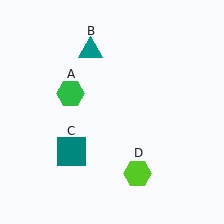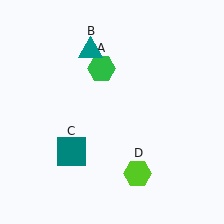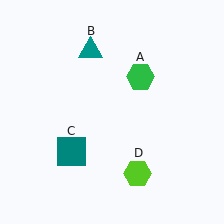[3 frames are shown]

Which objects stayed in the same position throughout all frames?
Teal triangle (object B) and teal square (object C) and lime hexagon (object D) remained stationary.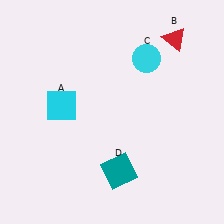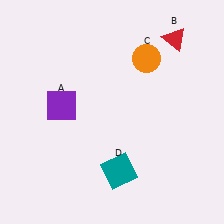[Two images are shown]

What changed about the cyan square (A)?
In Image 1, A is cyan. In Image 2, it changed to purple.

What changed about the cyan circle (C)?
In Image 1, C is cyan. In Image 2, it changed to orange.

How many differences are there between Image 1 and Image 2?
There are 2 differences between the two images.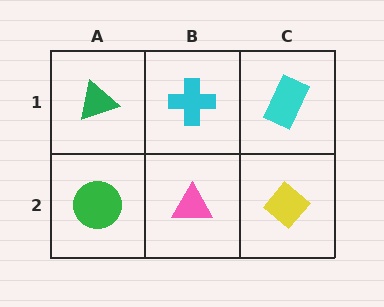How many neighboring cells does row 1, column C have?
2.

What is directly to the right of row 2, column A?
A pink triangle.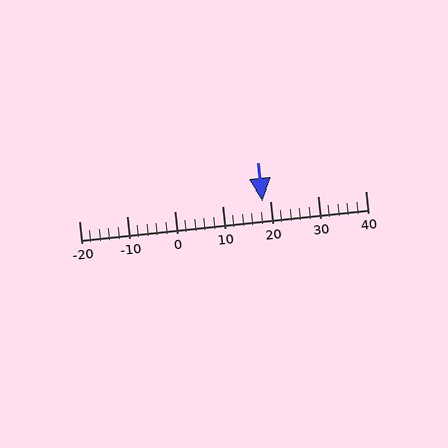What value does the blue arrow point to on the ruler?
The blue arrow points to approximately 18.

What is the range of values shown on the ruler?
The ruler shows values from -20 to 40.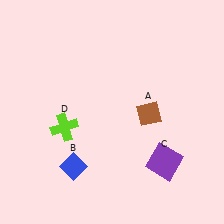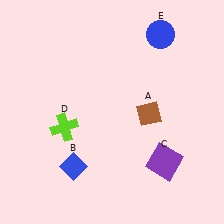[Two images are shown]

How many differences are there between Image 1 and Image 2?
There is 1 difference between the two images.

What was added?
A blue circle (E) was added in Image 2.